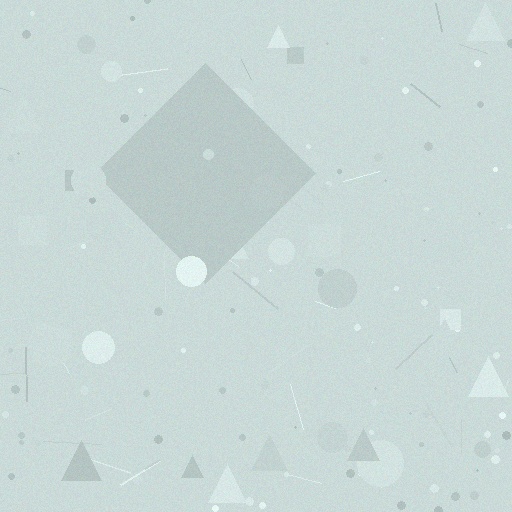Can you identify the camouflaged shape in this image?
The camouflaged shape is a diamond.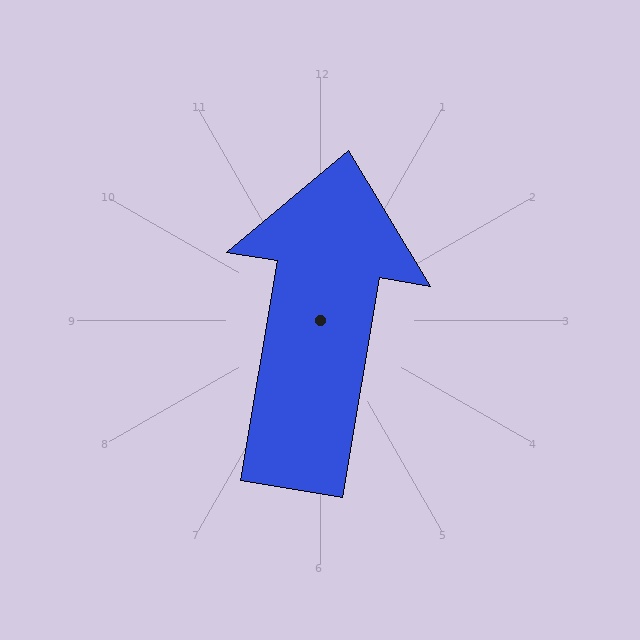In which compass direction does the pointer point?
North.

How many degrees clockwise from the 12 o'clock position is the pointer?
Approximately 10 degrees.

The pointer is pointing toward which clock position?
Roughly 12 o'clock.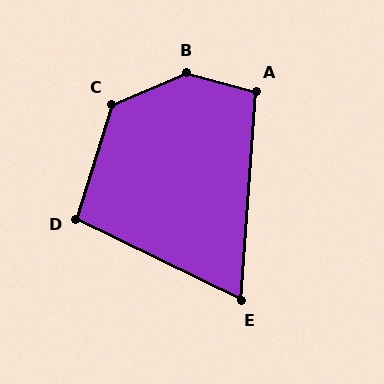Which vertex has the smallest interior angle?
E, at approximately 68 degrees.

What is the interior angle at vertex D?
Approximately 99 degrees (obtuse).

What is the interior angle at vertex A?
Approximately 101 degrees (obtuse).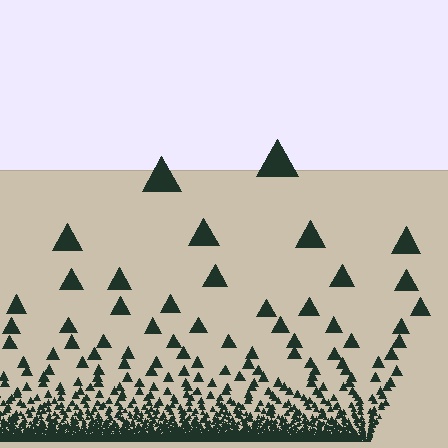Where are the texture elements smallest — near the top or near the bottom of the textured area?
Near the bottom.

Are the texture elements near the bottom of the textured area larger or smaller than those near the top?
Smaller. The gradient is inverted — elements near the bottom are smaller and denser.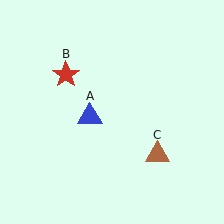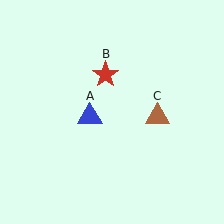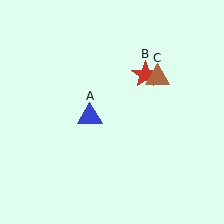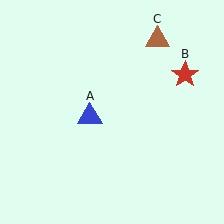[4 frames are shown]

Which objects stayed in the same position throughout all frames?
Blue triangle (object A) remained stationary.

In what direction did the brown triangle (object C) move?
The brown triangle (object C) moved up.